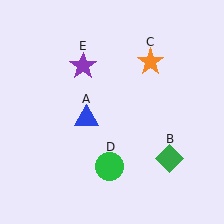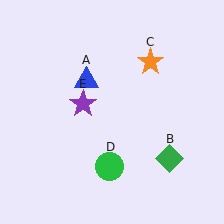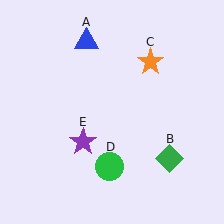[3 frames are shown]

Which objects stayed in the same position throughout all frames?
Green diamond (object B) and orange star (object C) and green circle (object D) remained stationary.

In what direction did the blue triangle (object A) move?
The blue triangle (object A) moved up.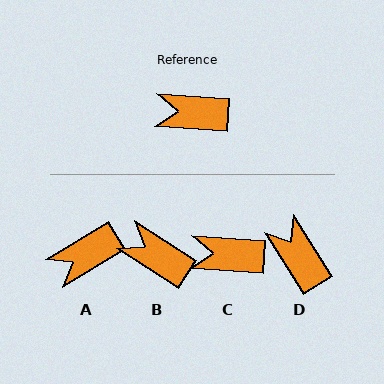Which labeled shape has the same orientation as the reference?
C.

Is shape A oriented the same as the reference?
No, it is off by about 34 degrees.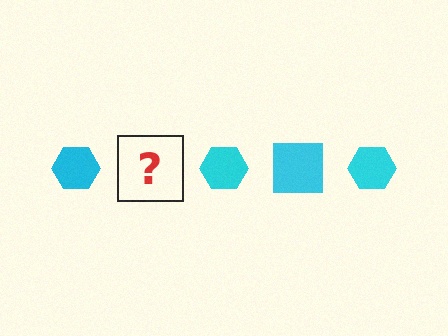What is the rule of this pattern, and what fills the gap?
The rule is that the pattern cycles through hexagon, square shapes in cyan. The gap should be filled with a cyan square.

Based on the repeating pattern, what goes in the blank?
The blank should be a cyan square.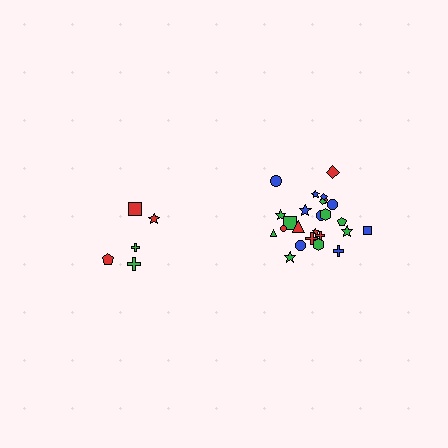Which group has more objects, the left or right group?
The right group.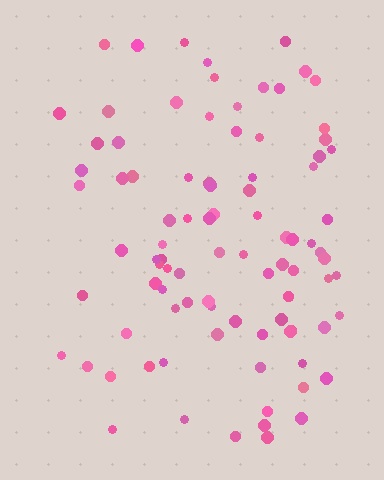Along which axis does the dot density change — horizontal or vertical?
Horizontal.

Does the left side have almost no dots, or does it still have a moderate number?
Still a moderate number, just noticeably fewer than the right.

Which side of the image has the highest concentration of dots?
The right.